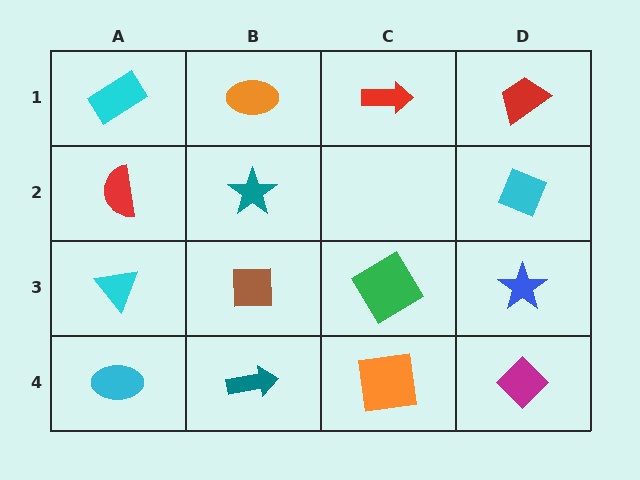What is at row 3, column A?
A cyan triangle.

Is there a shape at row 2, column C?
No, that cell is empty.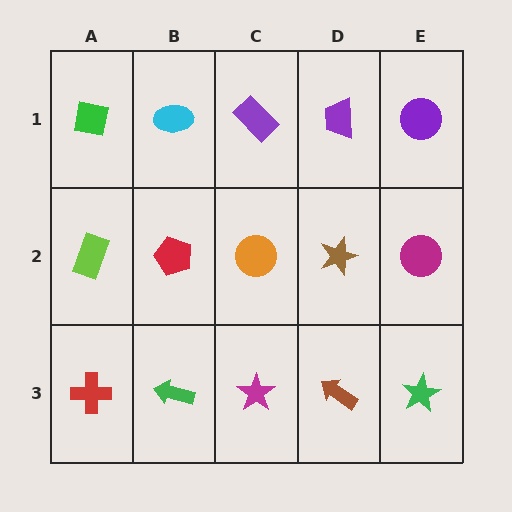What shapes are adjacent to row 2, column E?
A purple circle (row 1, column E), a green star (row 3, column E), a brown star (row 2, column D).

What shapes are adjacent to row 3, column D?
A brown star (row 2, column D), a magenta star (row 3, column C), a green star (row 3, column E).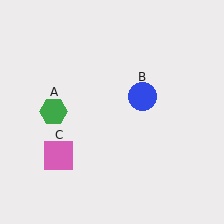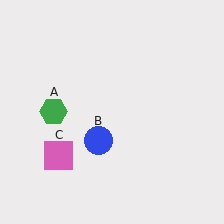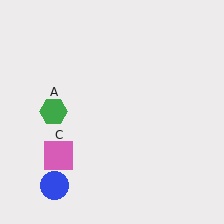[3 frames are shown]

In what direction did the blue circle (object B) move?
The blue circle (object B) moved down and to the left.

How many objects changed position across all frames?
1 object changed position: blue circle (object B).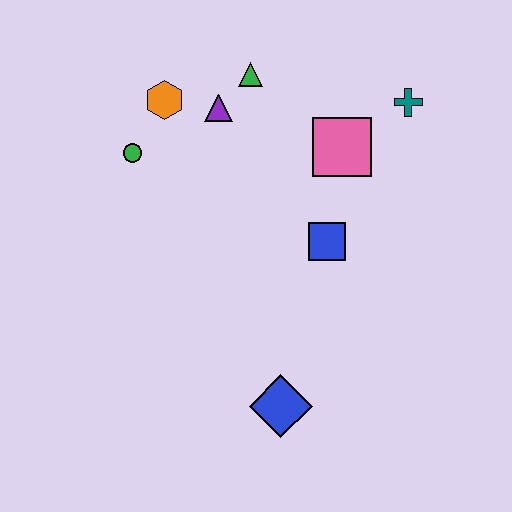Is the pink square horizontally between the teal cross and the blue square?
Yes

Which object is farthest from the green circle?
The blue diamond is farthest from the green circle.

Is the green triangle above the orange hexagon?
Yes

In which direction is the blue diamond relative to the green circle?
The blue diamond is below the green circle.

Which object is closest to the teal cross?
The pink square is closest to the teal cross.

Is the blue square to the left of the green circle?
No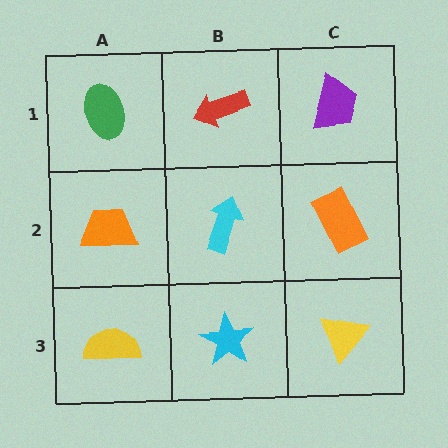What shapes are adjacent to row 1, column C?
An orange rectangle (row 2, column C), a red arrow (row 1, column B).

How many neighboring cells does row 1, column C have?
2.